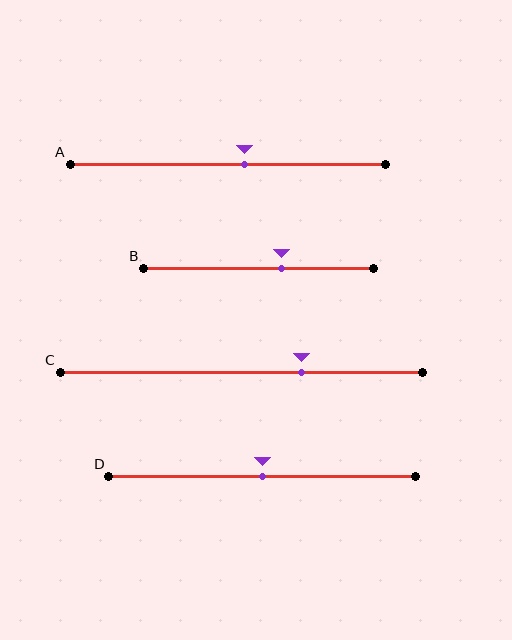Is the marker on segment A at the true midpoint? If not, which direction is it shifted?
No, the marker on segment A is shifted to the right by about 5% of the segment length.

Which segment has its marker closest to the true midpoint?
Segment D has its marker closest to the true midpoint.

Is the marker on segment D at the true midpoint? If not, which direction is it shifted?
Yes, the marker on segment D is at the true midpoint.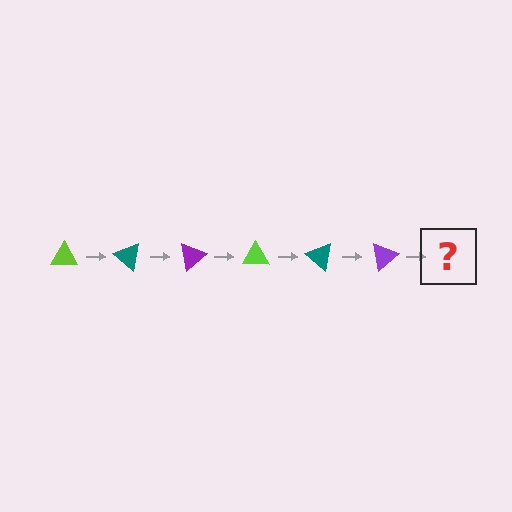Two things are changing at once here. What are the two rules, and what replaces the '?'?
The two rules are that it rotates 40 degrees each step and the color cycles through lime, teal, and purple. The '?' should be a lime triangle, rotated 240 degrees from the start.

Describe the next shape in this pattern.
It should be a lime triangle, rotated 240 degrees from the start.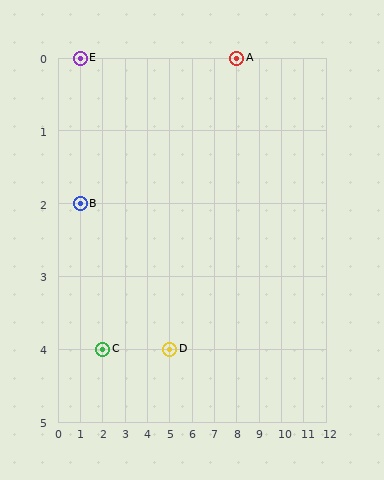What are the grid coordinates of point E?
Point E is at grid coordinates (1, 0).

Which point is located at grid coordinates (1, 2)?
Point B is at (1, 2).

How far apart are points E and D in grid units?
Points E and D are 4 columns and 4 rows apart (about 5.7 grid units diagonally).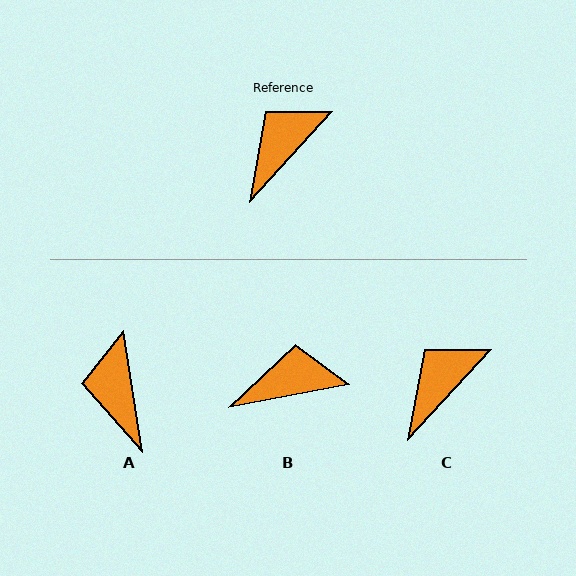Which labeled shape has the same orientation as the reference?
C.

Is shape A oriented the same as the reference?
No, it is off by about 51 degrees.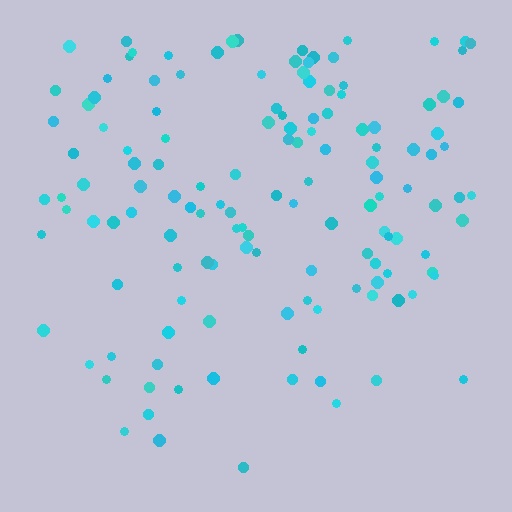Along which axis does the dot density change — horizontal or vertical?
Vertical.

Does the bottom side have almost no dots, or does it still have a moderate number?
Still a moderate number, just noticeably fewer than the top.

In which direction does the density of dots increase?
From bottom to top, with the top side densest.